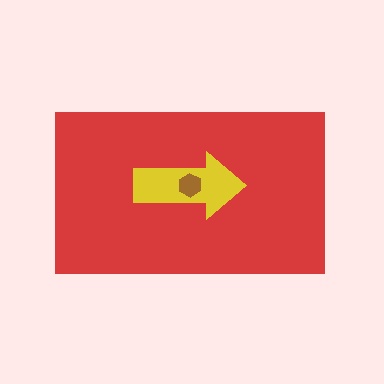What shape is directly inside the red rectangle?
The yellow arrow.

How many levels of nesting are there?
3.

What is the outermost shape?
The red rectangle.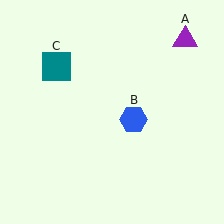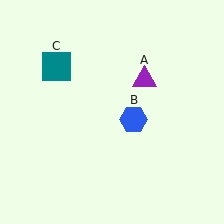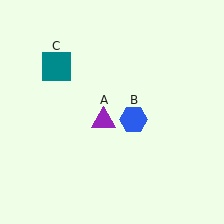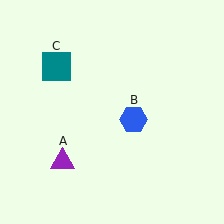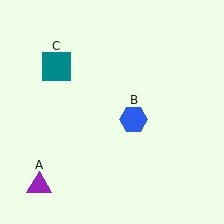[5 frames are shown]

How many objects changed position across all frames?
1 object changed position: purple triangle (object A).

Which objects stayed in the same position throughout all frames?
Blue hexagon (object B) and teal square (object C) remained stationary.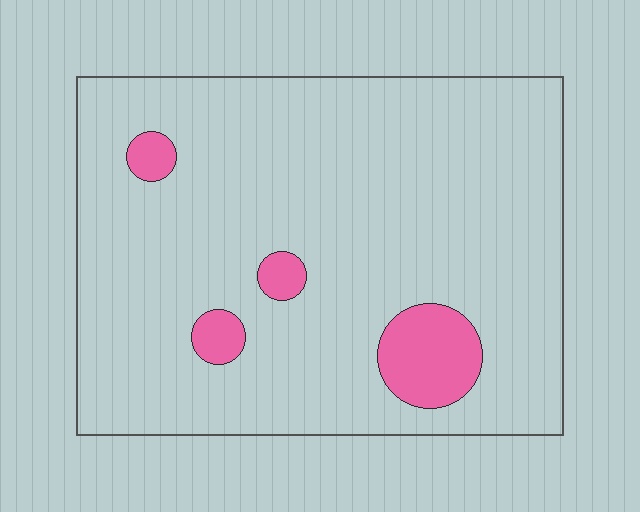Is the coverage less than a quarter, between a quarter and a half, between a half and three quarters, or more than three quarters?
Less than a quarter.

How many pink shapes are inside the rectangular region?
4.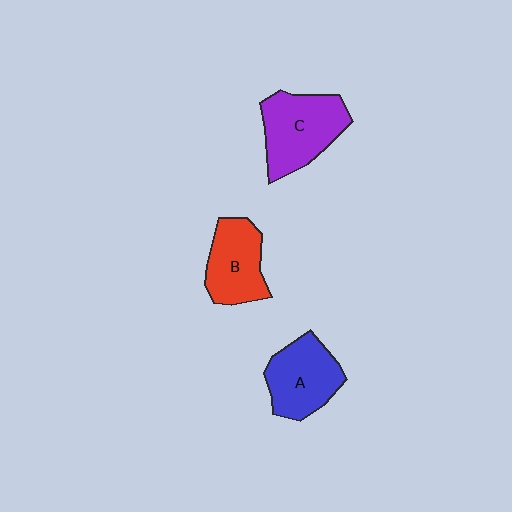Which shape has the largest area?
Shape C (purple).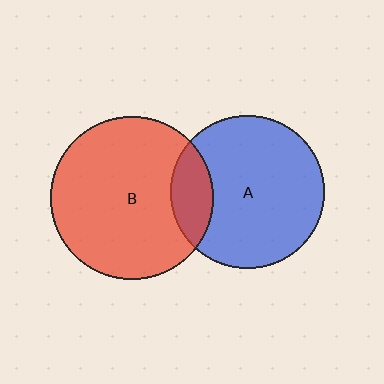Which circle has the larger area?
Circle B (red).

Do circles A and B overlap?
Yes.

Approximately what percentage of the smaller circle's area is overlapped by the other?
Approximately 15%.